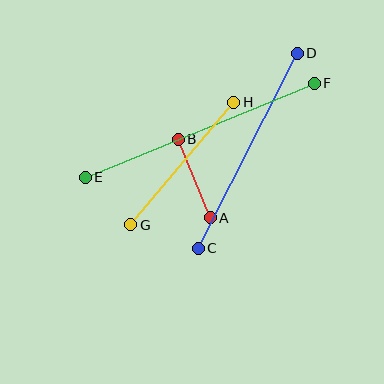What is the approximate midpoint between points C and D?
The midpoint is at approximately (248, 151) pixels.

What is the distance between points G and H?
The distance is approximately 160 pixels.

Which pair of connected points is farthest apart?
Points E and F are farthest apart.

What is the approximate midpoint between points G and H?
The midpoint is at approximately (182, 163) pixels.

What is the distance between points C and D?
The distance is approximately 219 pixels.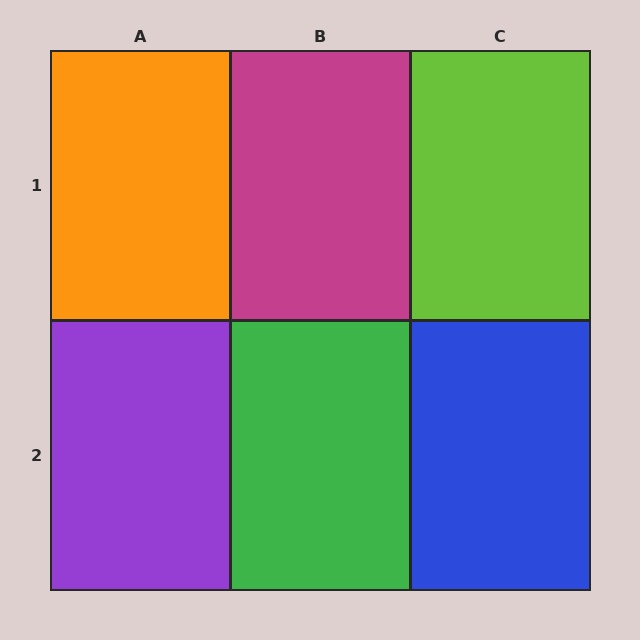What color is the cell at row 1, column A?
Orange.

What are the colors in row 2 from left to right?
Purple, green, blue.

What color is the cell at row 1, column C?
Lime.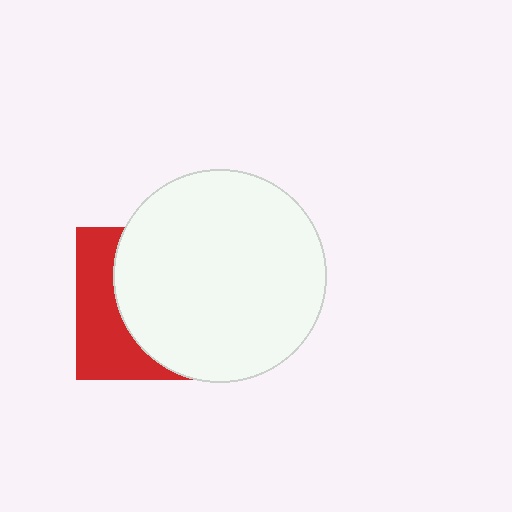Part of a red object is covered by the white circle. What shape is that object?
It is a square.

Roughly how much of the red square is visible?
A small part of it is visible (roughly 35%).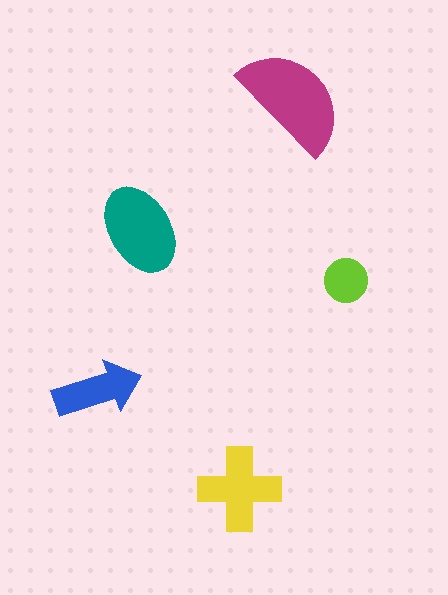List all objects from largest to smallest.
The magenta semicircle, the teal ellipse, the yellow cross, the blue arrow, the lime circle.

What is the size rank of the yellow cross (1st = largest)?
3rd.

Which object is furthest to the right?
The lime circle is rightmost.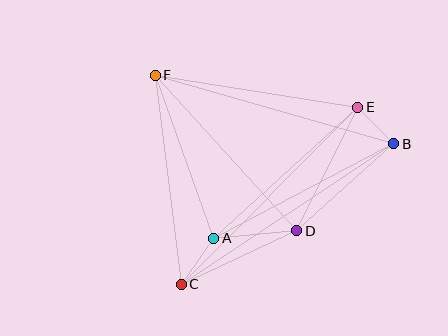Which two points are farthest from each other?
Points B and C are farthest from each other.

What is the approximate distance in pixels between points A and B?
The distance between A and B is approximately 204 pixels.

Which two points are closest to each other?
Points B and E are closest to each other.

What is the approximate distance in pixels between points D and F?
The distance between D and F is approximately 210 pixels.